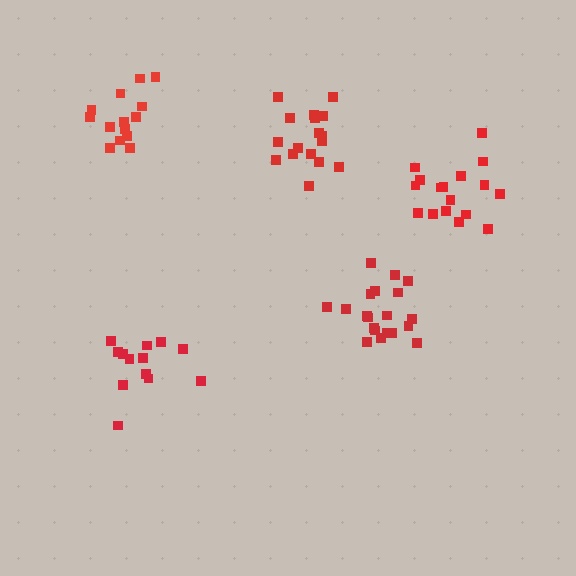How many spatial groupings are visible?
There are 5 spatial groupings.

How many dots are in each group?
Group 1: 17 dots, Group 2: 17 dots, Group 3: 20 dots, Group 4: 14 dots, Group 5: 14 dots (82 total).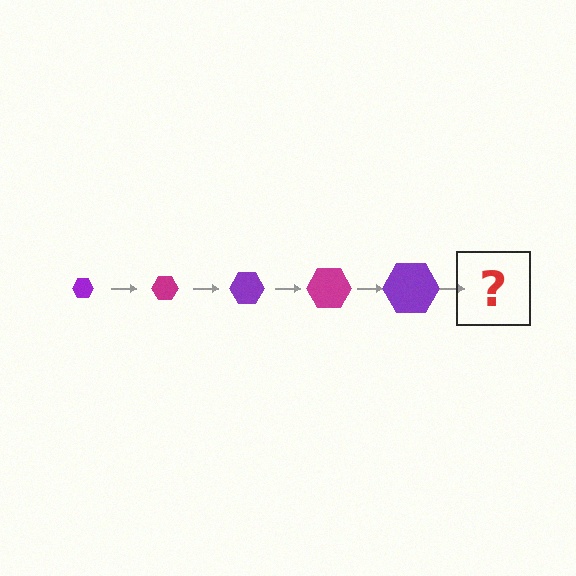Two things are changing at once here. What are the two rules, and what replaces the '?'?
The two rules are that the hexagon grows larger each step and the color cycles through purple and magenta. The '?' should be a magenta hexagon, larger than the previous one.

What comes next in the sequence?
The next element should be a magenta hexagon, larger than the previous one.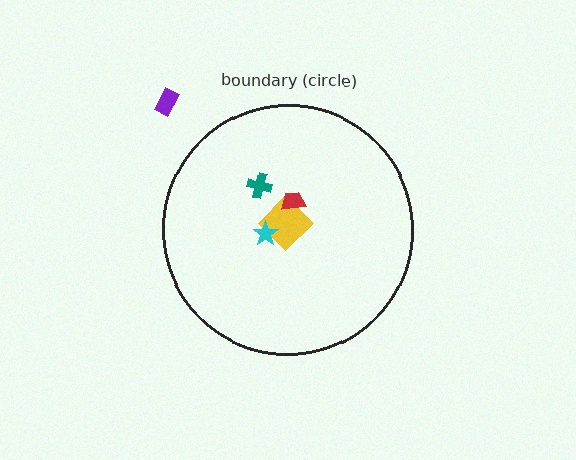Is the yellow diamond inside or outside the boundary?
Inside.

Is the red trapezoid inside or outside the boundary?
Inside.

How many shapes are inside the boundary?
4 inside, 1 outside.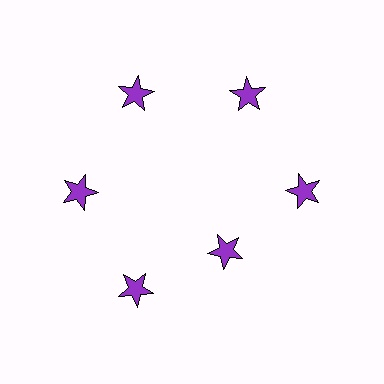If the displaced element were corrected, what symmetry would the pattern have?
It would have 6-fold rotational symmetry — the pattern would map onto itself every 60 degrees.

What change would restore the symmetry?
The symmetry would be restored by moving it outward, back onto the ring so that all 6 stars sit at equal angles and equal distance from the center.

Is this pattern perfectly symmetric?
No. The 6 purple stars are arranged in a ring, but one element near the 5 o'clock position is pulled inward toward the center, breaking the 6-fold rotational symmetry.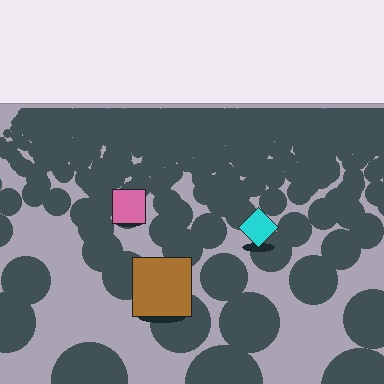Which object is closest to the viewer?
The brown square is closest. The texture marks near it are larger and more spread out.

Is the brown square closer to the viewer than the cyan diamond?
Yes. The brown square is closer — you can tell from the texture gradient: the ground texture is coarser near it.